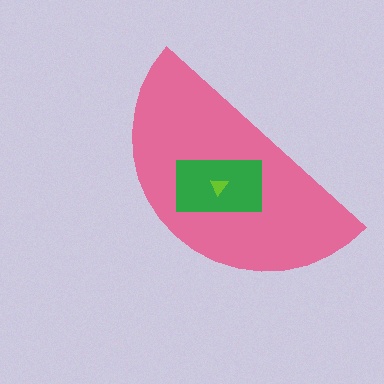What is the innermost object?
The lime triangle.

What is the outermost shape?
The pink semicircle.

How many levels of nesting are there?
3.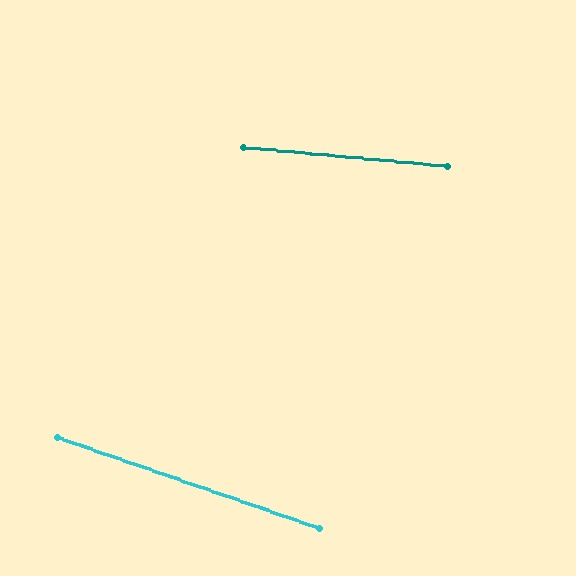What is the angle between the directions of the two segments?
Approximately 14 degrees.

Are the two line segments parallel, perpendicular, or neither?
Neither parallel nor perpendicular — they differ by about 14°.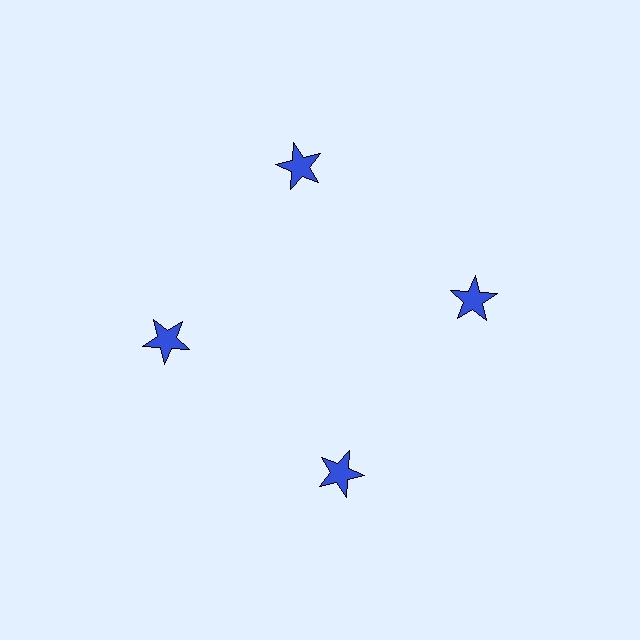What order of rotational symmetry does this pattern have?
This pattern has 4-fold rotational symmetry.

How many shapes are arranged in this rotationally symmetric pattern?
There are 4 shapes, arranged in 4 groups of 1.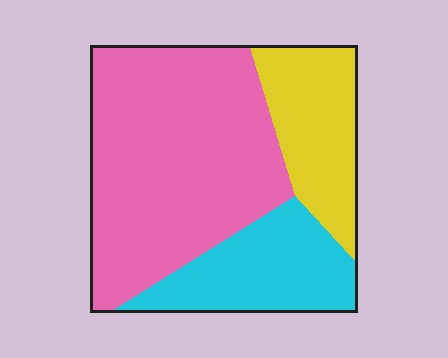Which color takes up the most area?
Pink, at roughly 55%.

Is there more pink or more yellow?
Pink.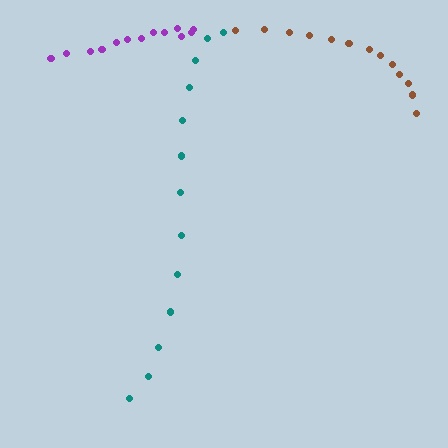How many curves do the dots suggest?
There are 3 distinct paths.